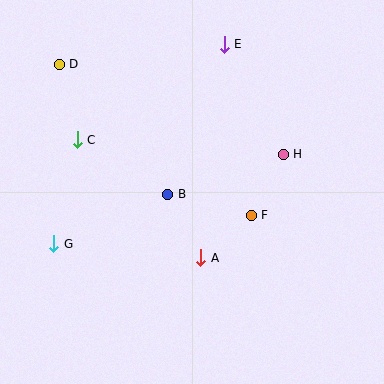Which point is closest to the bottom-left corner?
Point G is closest to the bottom-left corner.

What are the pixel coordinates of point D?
Point D is at (59, 64).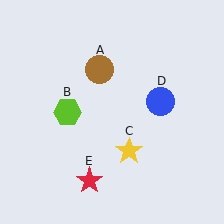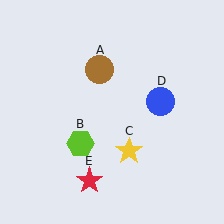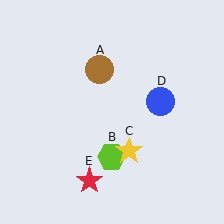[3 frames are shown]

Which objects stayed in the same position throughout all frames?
Brown circle (object A) and yellow star (object C) and blue circle (object D) and red star (object E) remained stationary.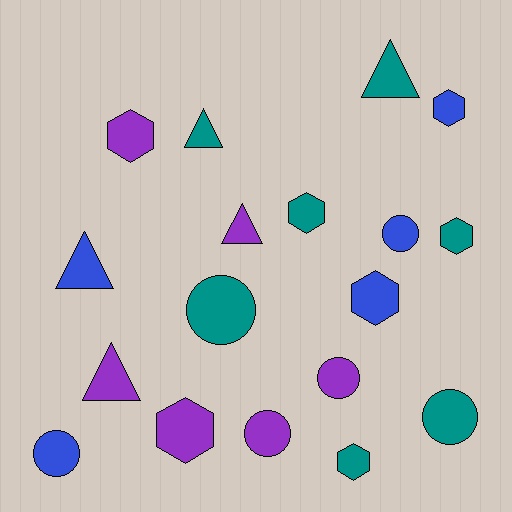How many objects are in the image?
There are 18 objects.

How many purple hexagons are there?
There are 2 purple hexagons.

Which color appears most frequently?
Teal, with 7 objects.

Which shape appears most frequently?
Hexagon, with 7 objects.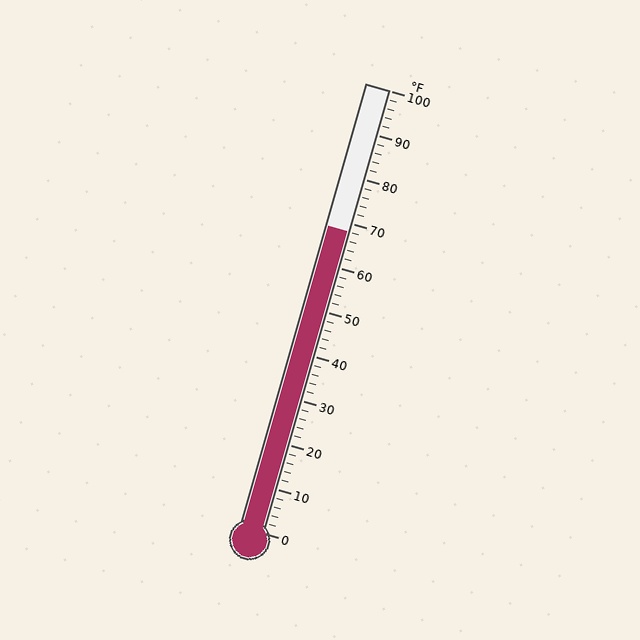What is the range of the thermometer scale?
The thermometer scale ranges from 0°F to 100°F.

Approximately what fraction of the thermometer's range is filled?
The thermometer is filled to approximately 70% of its range.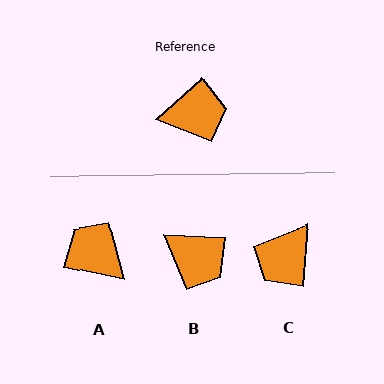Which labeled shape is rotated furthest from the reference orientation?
C, about 136 degrees away.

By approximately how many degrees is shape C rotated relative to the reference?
Approximately 136 degrees clockwise.